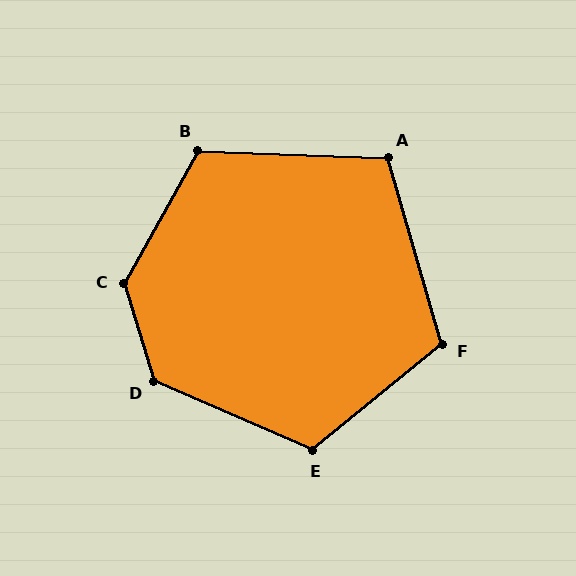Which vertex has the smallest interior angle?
A, at approximately 108 degrees.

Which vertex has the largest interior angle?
C, at approximately 134 degrees.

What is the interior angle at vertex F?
Approximately 113 degrees (obtuse).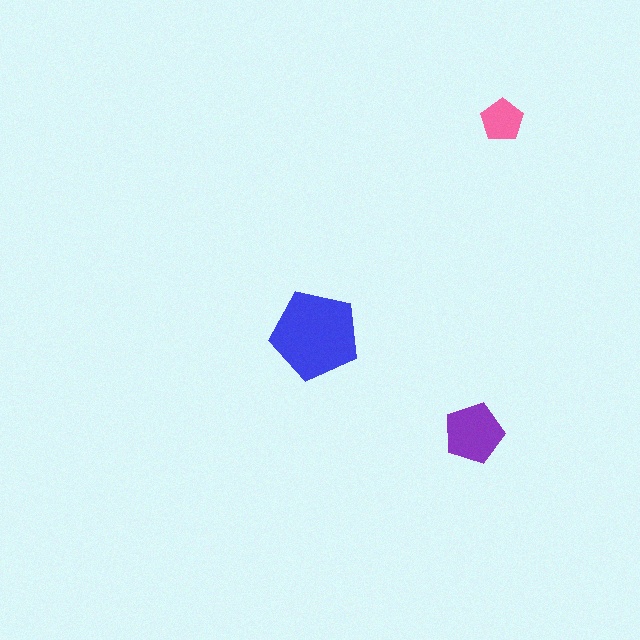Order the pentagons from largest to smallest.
the blue one, the purple one, the pink one.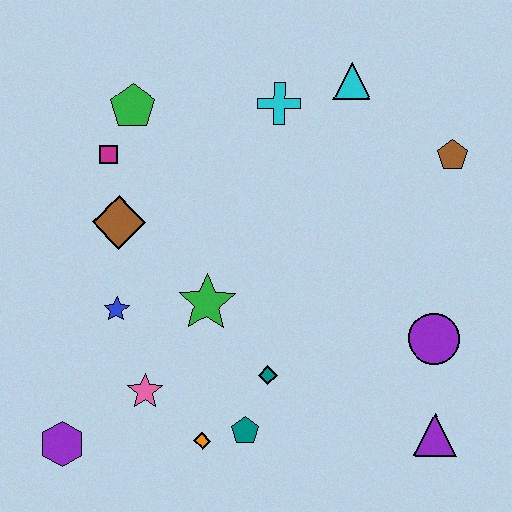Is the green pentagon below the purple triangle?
No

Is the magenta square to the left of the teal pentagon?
Yes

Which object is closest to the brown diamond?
The magenta square is closest to the brown diamond.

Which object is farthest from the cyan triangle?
The purple hexagon is farthest from the cyan triangle.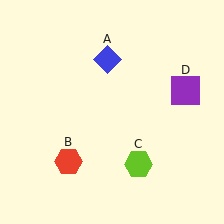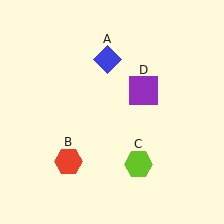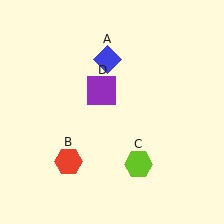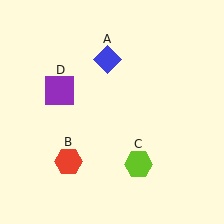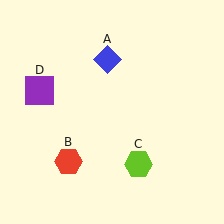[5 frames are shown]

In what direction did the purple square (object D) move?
The purple square (object D) moved left.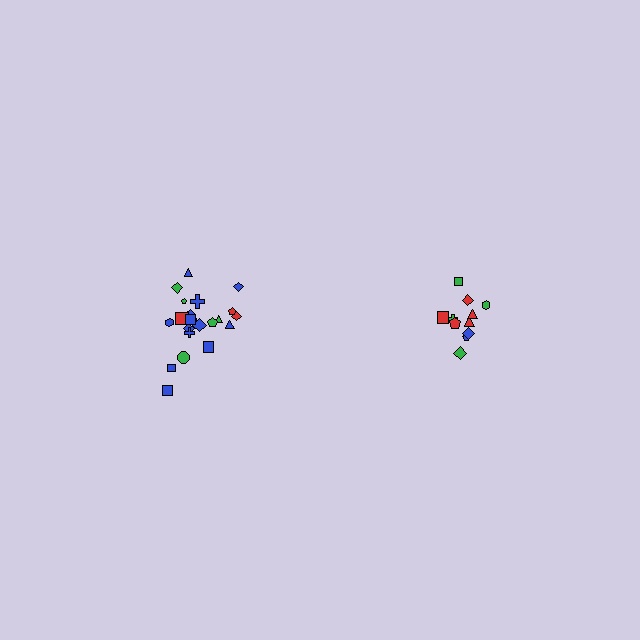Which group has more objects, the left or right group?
The left group.